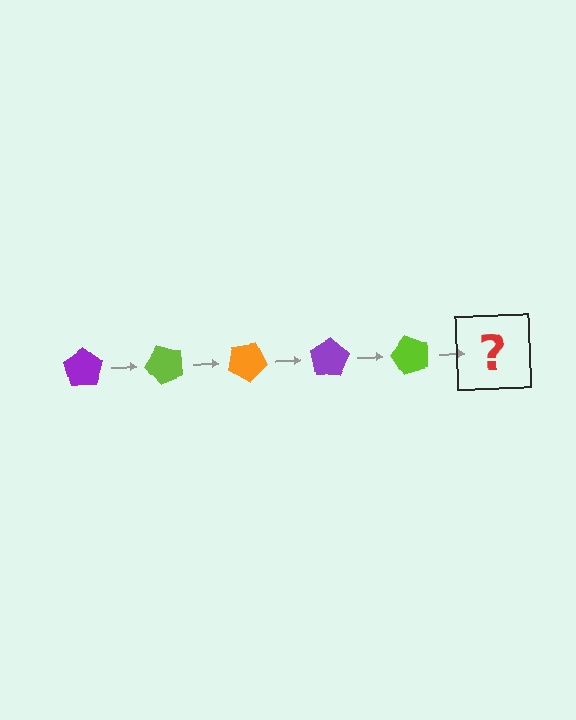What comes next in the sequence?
The next element should be an orange pentagon, rotated 250 degrees from the start.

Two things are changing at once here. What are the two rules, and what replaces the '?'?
The two rules are that it rotates 50 degrees each step and the color cycles through purple, lime, and orange. The '?' should be an orange pentagon, rotated 250 degrees from the start.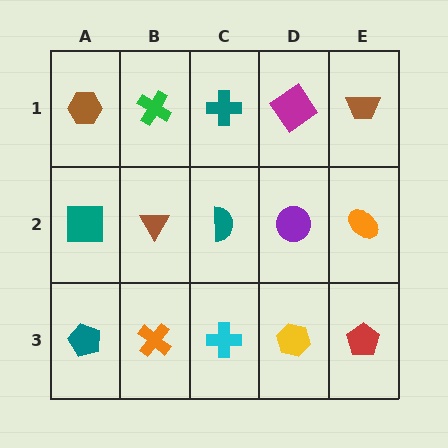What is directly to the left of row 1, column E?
A magenta diamond.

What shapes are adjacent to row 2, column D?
A magenta diamond (row 1, column D), a yellow hexagon (row 3, column D), a teal semicircle (row 2, column C), an orange ellipse (row 2, column E).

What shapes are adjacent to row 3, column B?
A brown triangle (row 2, column B), a teal pentagon (row 3, column A), a cyan cross (row 3, column C).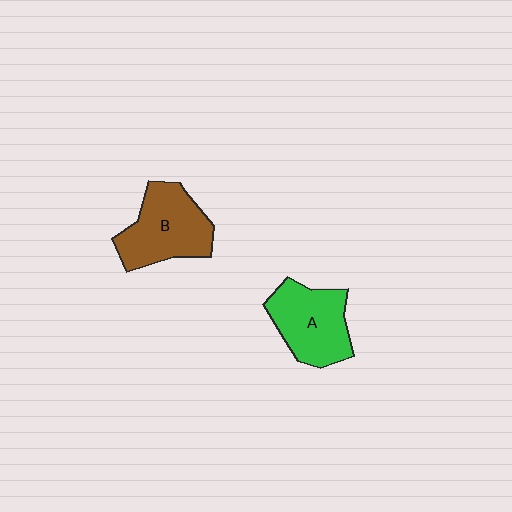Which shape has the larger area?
Shape B (brown).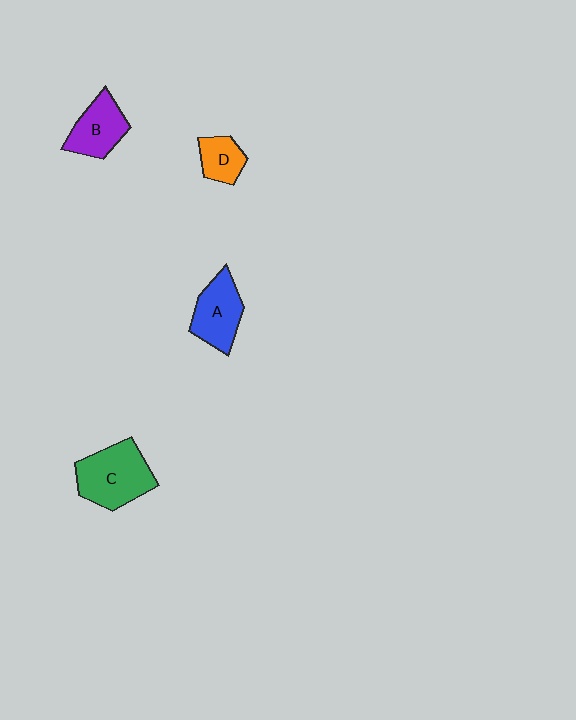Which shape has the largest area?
Shape C (green).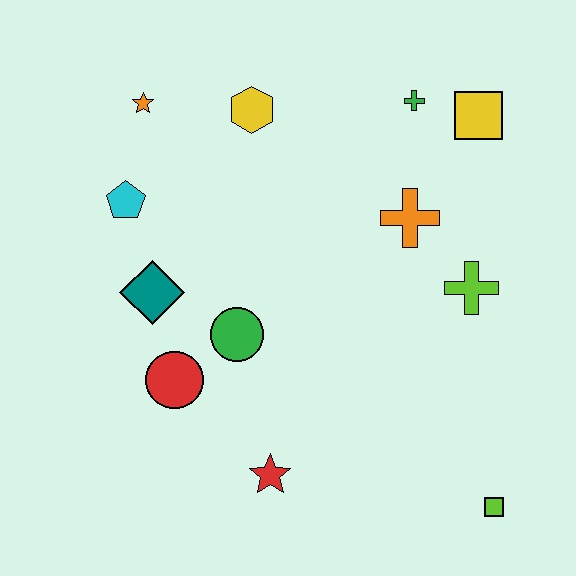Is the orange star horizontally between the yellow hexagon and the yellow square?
No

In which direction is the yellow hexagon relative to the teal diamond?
The yellow hexagon is above the teal diamond.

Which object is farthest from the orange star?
The lime square is farthest from the orange star.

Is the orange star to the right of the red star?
No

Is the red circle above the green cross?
No